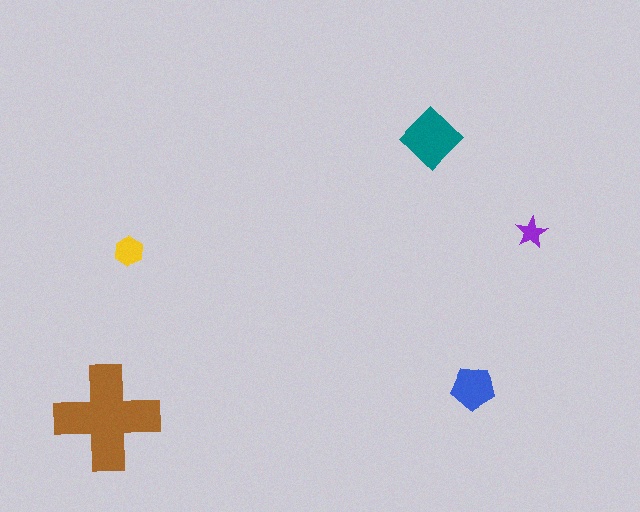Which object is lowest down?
The brown cross is bottommost.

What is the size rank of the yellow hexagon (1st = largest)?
4th.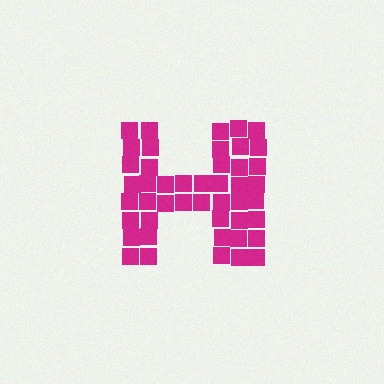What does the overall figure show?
The overall figure shows the letter H.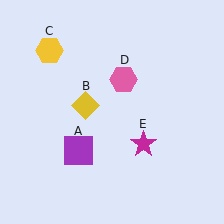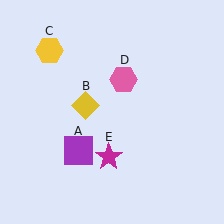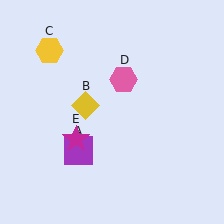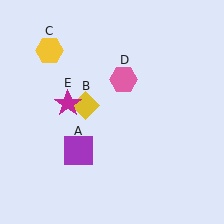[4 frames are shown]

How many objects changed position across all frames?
1 object changed position: magenta star (object E).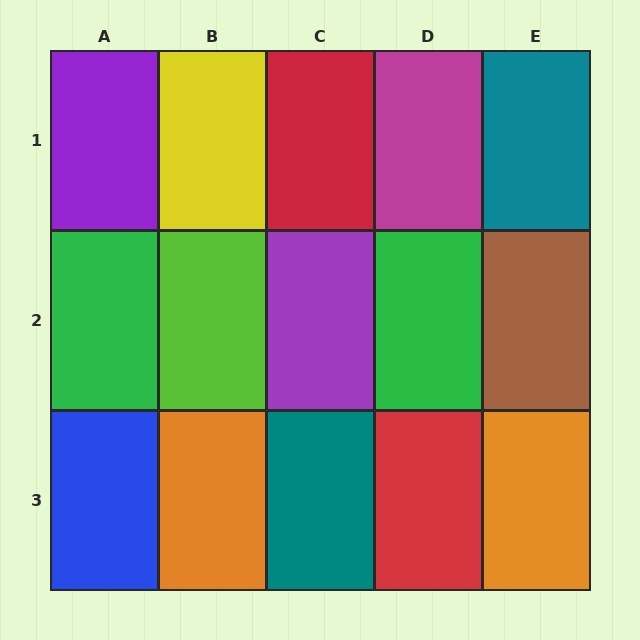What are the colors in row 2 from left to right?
Green, lime, purple, green, brown.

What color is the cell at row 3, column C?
Teal.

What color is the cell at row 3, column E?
Orange.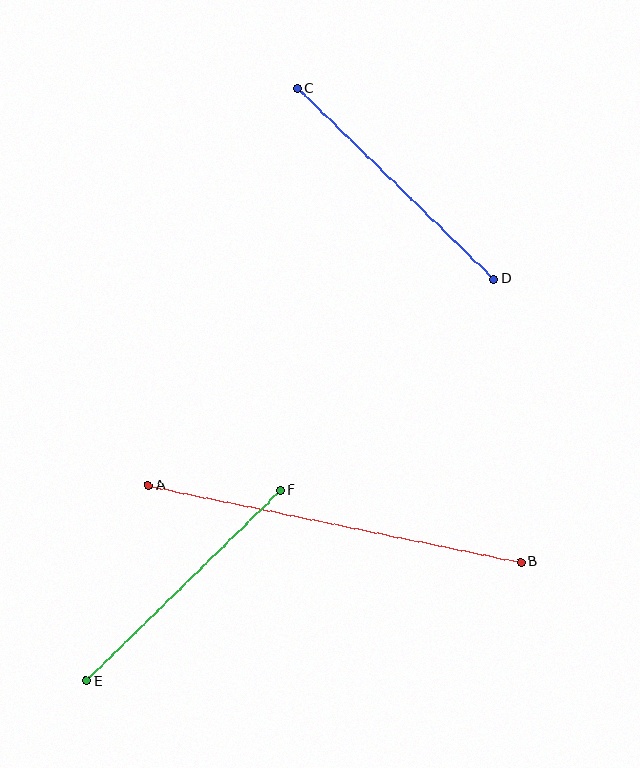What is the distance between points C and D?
The distance is approximately 274 pixels.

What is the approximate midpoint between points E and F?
The midpoint is at approximately (183, 586) pixels.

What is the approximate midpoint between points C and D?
The midpoint is at approximately (396, 184) pixels.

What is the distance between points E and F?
The distance is approximately 272 pixels.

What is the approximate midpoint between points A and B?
The midpoint is at approximately (334, 524) pixels.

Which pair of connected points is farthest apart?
Points A and B are farthest apart.